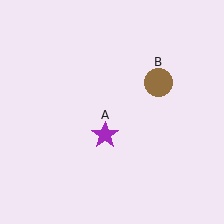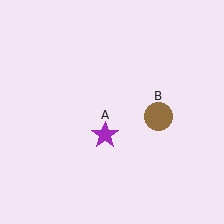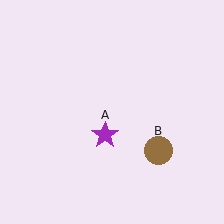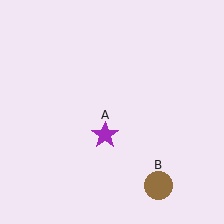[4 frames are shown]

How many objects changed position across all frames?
1 object changed position: brown circle (object B).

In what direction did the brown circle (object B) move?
The brown circle (object B) moved down.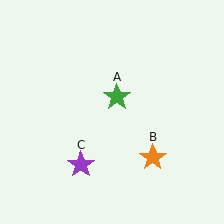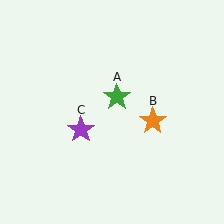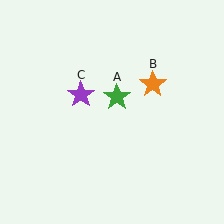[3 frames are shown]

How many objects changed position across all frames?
2 objects changed position: orange star (object B), purple star (object C).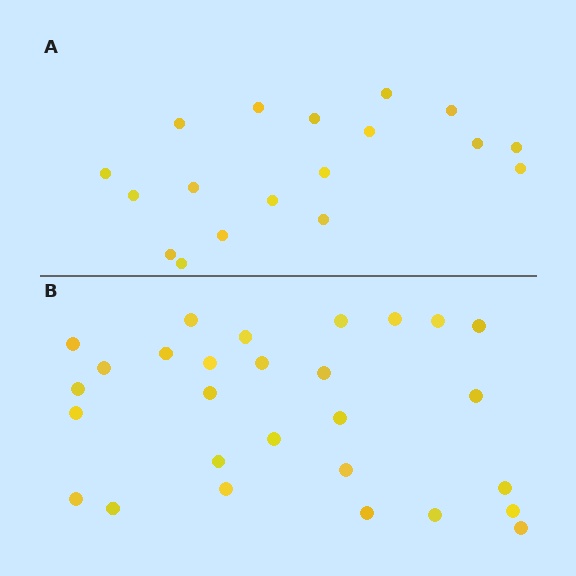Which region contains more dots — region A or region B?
Region B (the bottom region) has more dots.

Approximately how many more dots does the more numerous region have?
Region B has roughly 10 or so more dots than region A.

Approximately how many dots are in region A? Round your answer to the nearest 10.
About 20 dots. (The exact count is 18, which rounds to 20.)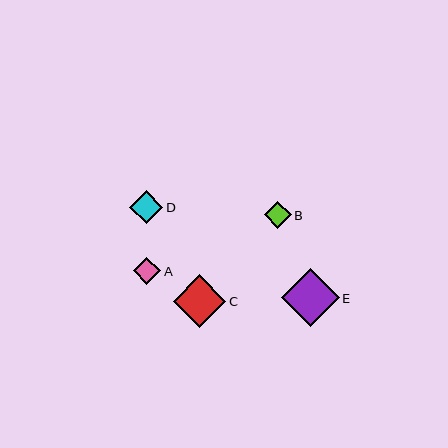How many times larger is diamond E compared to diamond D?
Diamond E is approximately 1.7 times the size of diamond D.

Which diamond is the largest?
Diamond E is the largest with a size of approximately 58 pixels.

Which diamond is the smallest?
Diamond B is the smallest with a size of approximately 27 pixels.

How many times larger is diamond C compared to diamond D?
Diamond C is approximately 1.6 times the size of diamond D.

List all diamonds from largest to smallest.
From largest to smallest: E, C, D, A, B.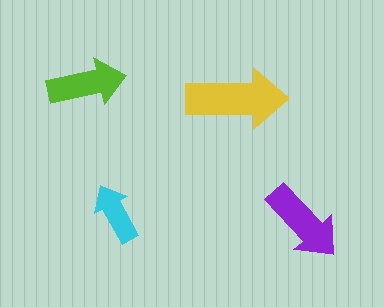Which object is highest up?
The lime arrow is topmost.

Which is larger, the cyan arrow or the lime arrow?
The lime one.